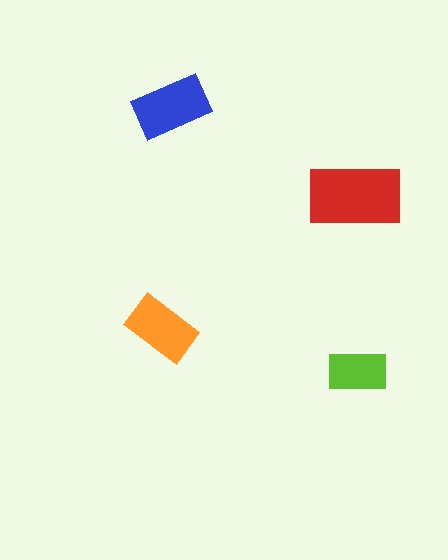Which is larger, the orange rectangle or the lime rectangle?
The orange one.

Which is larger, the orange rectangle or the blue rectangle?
The blue one.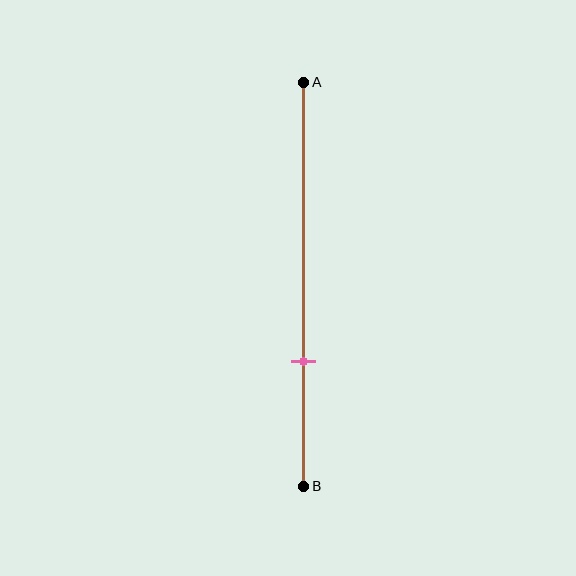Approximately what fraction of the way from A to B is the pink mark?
The pink mark is approximately 70% of the way from A to B.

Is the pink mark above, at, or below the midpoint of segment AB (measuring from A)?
The pink mark is below the midpoint of segment AB.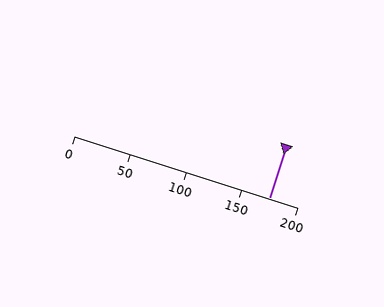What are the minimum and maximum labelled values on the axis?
The axis runs from 0 to 200.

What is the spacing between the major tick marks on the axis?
The major ticks are spaced 50 apart.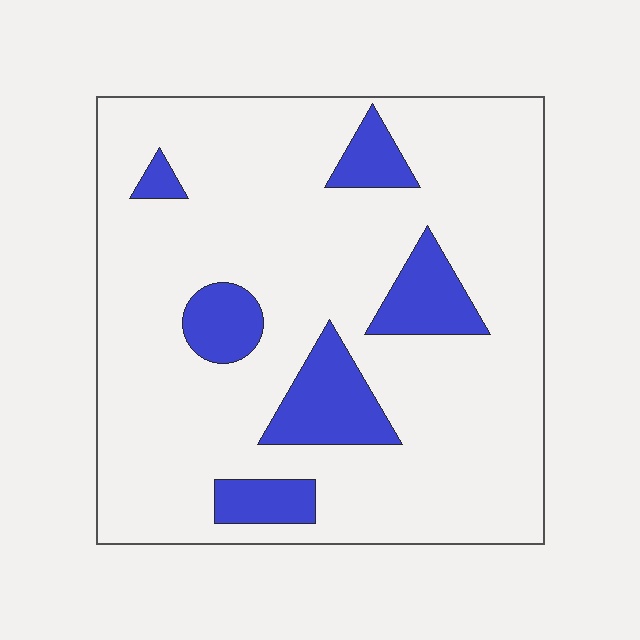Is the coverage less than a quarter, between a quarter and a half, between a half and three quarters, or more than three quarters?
Less than a quarter.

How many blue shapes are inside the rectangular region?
6.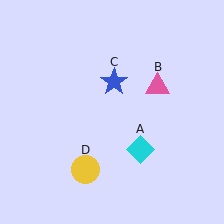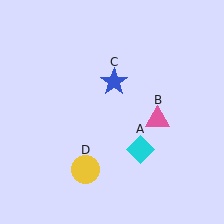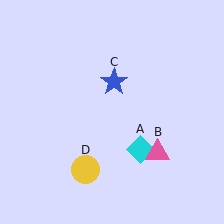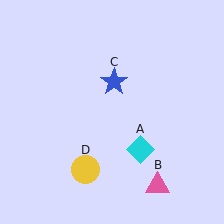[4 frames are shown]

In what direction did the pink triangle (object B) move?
The pink triangle (object B) moved down.